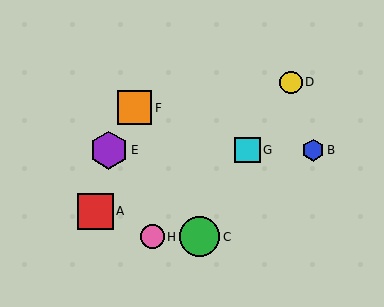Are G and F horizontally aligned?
No, G is at y≈150 and F is at y≈108.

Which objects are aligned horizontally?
Objects B, E, G are aligned horizontally.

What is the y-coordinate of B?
Object B is at y≈150.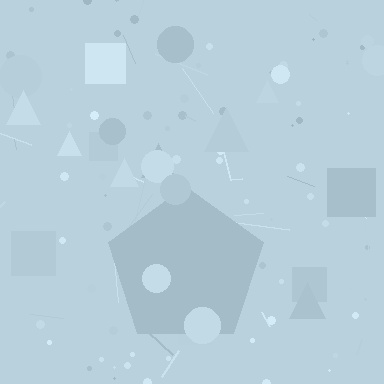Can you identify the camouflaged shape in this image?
The camouflaged shape is a pentagon.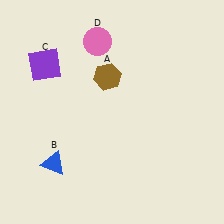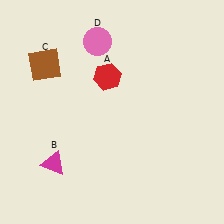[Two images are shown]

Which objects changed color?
A changed from brown to red. B changed from blue to magenta. C changed from purple to brown.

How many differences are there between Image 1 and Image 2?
There are 3 differences between the two images.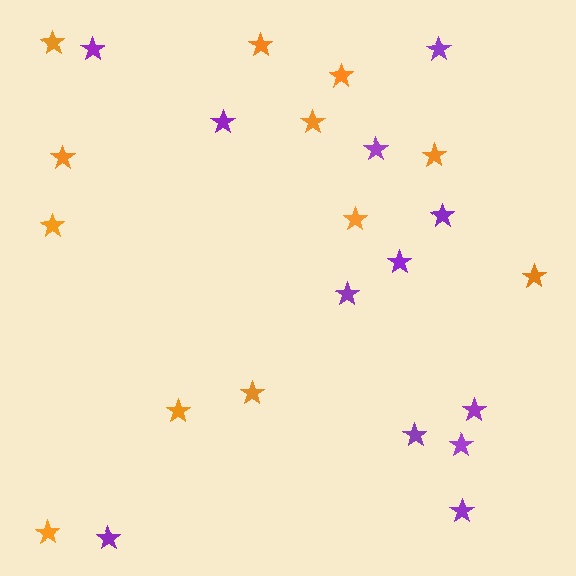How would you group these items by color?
There are 2 groups: one group of orange stars (12) and one group of purple stars (12).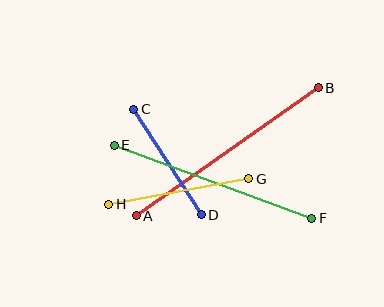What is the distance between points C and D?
The distance is approximately 125 pixels.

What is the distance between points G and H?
The distance is approximately 142 pixels.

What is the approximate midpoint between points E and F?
The midpoint is at approximately (213, 182) pixels.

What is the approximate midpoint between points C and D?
The midpoint is at approximately (167, 162) pixels.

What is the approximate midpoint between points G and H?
The midpoint is at approximately (179, 192) pixels.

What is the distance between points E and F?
The distance is approximately 210 pixels.